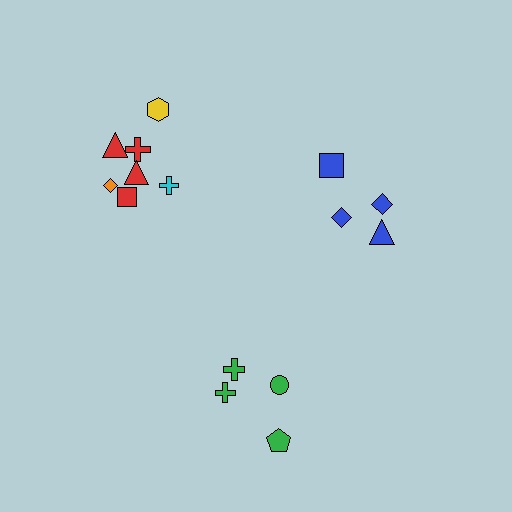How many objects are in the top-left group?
There are 7 objects.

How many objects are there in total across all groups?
There are 15 objects.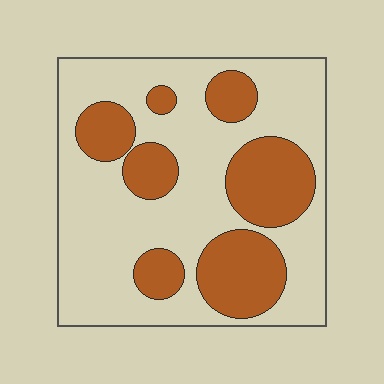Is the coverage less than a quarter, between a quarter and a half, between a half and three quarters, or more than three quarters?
Between a quarter and a half.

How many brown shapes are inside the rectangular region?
7.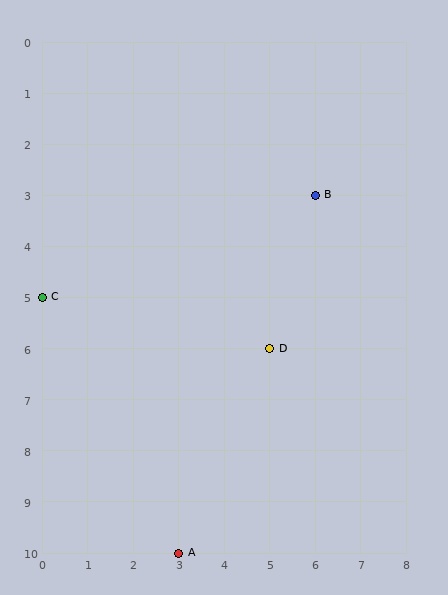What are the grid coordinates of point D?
Point D is at grid coordinates (5, 6).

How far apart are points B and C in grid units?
Points B and C are 6 columns and 2 rows apart (about 6.3 grid units diagonally).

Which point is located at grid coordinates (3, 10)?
Point A is at (3, 10).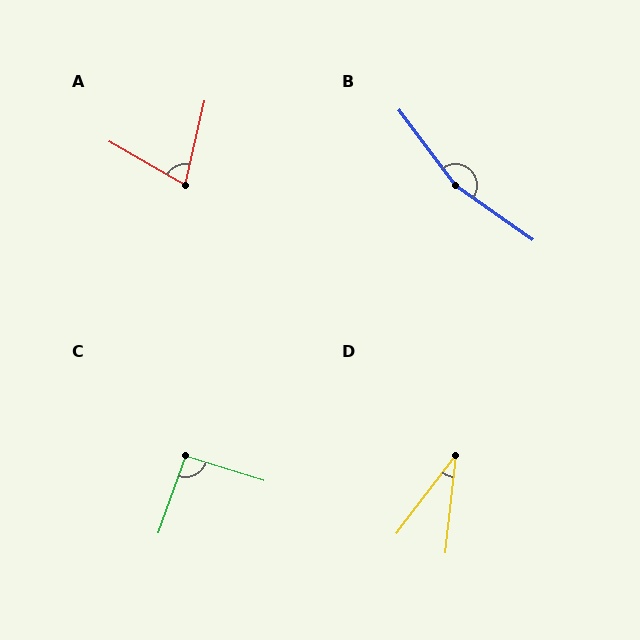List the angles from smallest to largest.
D (31°), A (73°), C (93°), B (162°).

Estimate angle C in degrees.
Approximately 93 degrees.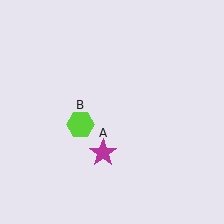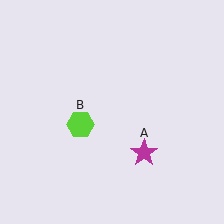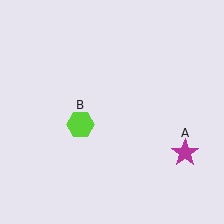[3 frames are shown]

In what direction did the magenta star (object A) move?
The magenta star (object A) moved right.